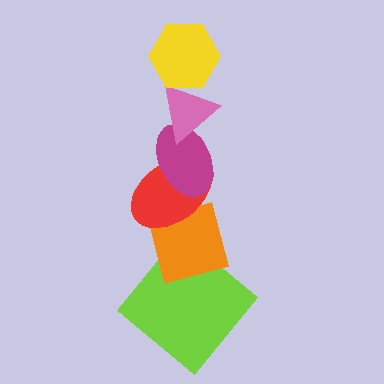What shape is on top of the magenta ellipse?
The pink triangle is on top of the magenta ellipse.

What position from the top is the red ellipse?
The red ellipse is 4th from the top.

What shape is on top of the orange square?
The red ellipse is on top of the orange square.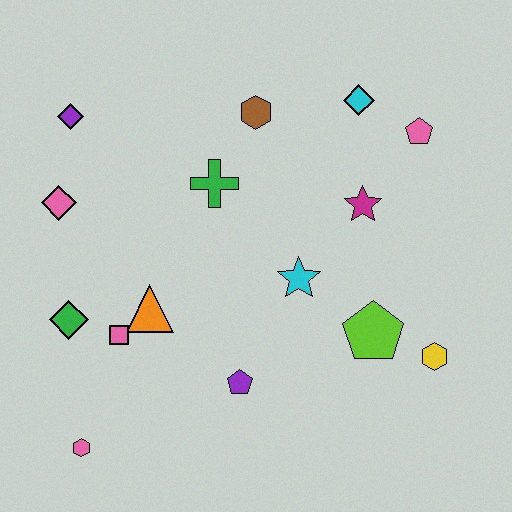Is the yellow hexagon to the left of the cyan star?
No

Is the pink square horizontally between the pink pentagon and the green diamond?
Yes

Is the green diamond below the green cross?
Yes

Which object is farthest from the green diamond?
The pink pentagon is farthest from the green diamond.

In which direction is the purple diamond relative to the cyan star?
The purple diamond is to the left of the cyan star.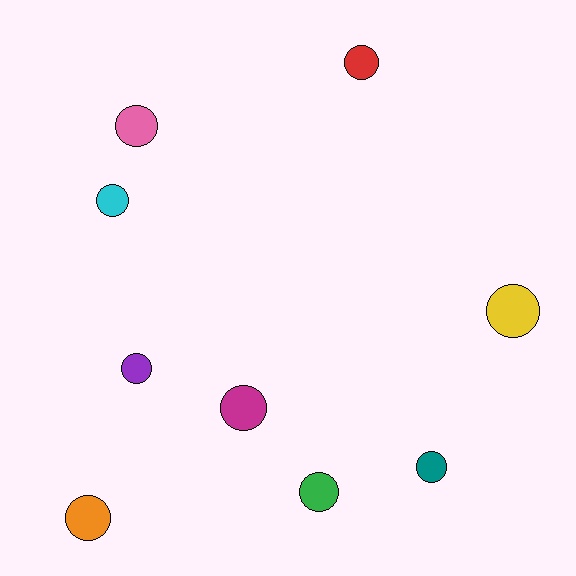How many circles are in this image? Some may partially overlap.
There are 9 circles.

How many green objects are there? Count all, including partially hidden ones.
There is 1 green object.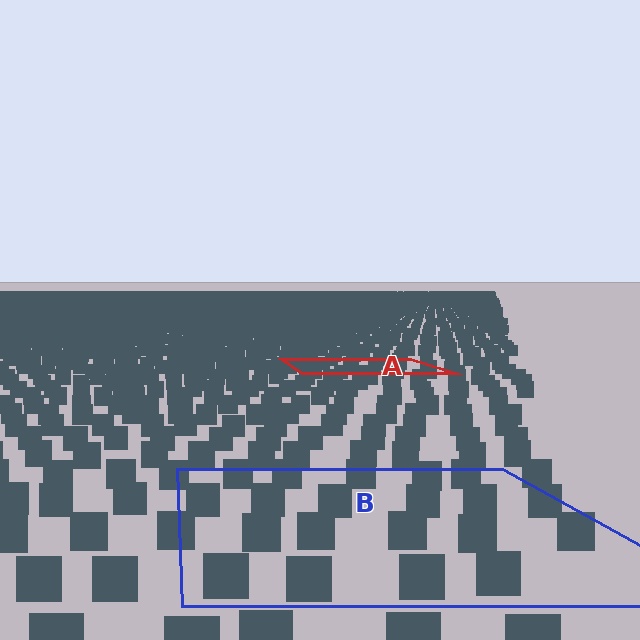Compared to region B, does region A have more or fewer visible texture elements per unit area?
Region A has more texture elements per unit area — they are packed more densely because it is farther away.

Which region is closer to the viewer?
Region B is closer. The texture elements there are larger and more spread out.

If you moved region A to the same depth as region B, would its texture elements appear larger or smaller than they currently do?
They would appear larger. At a closer depth, the same texture elements are projected at a bigger on-screen size.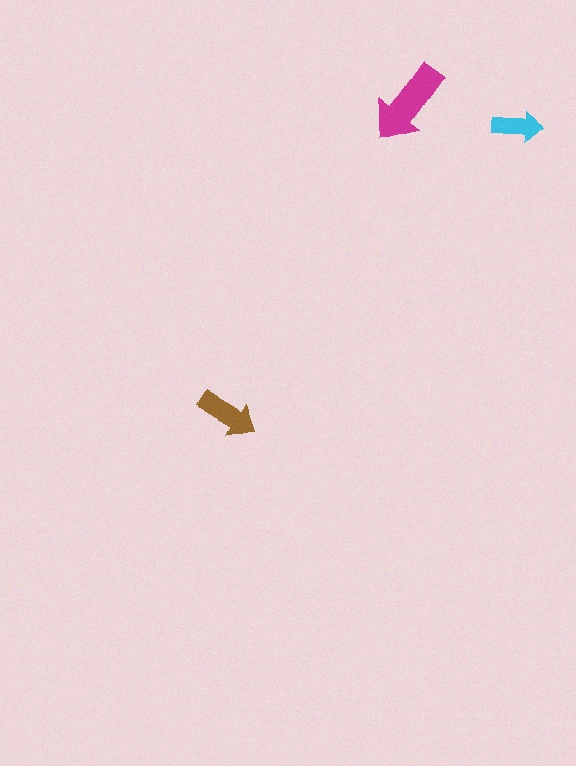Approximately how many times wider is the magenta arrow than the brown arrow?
About 1.5 times wider.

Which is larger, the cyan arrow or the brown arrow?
The brown one.